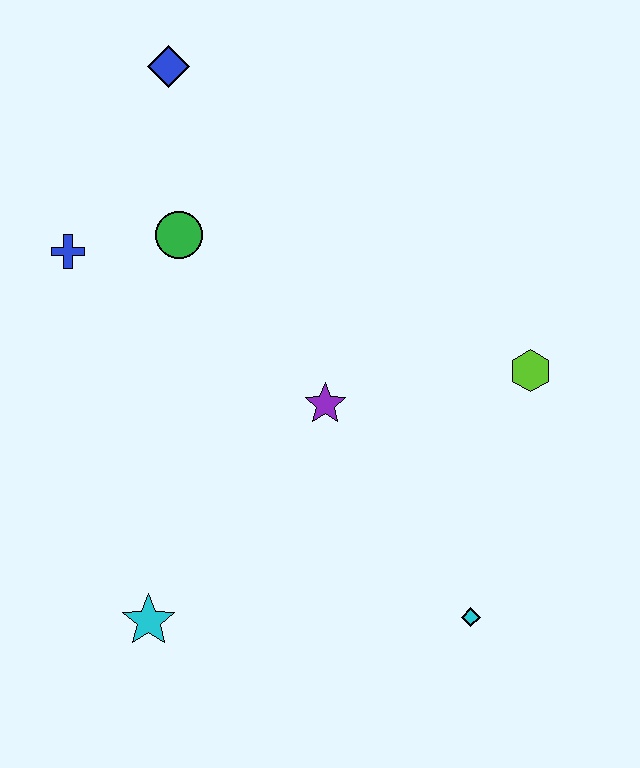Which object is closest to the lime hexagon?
The purple star is closest to the lime hexagon.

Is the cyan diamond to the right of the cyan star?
Yes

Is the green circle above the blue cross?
Yes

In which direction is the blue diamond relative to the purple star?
The blue diamond is above the purple star.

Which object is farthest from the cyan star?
The blue diamond is farthest from the cyan star.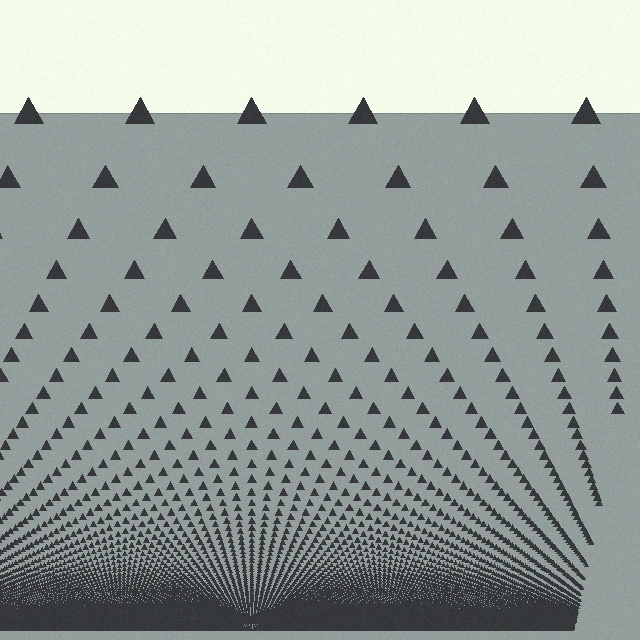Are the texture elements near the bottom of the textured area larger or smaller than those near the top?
Smaller. The gradient is inverted — elements near the bottom are smaller and denser.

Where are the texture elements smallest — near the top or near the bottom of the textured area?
Near the bottom.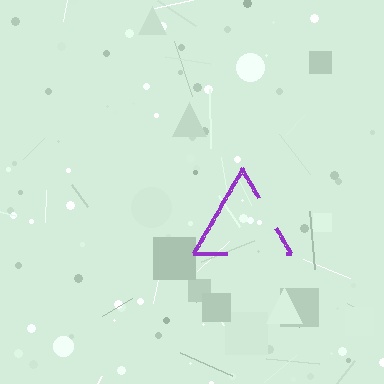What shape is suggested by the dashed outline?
The dashed outline suggests a triangle.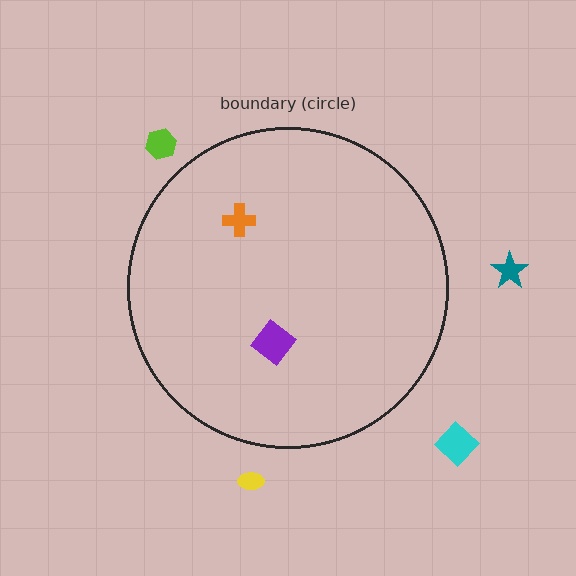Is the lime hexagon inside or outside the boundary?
Outside.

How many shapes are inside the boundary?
2 inside, 4 outside.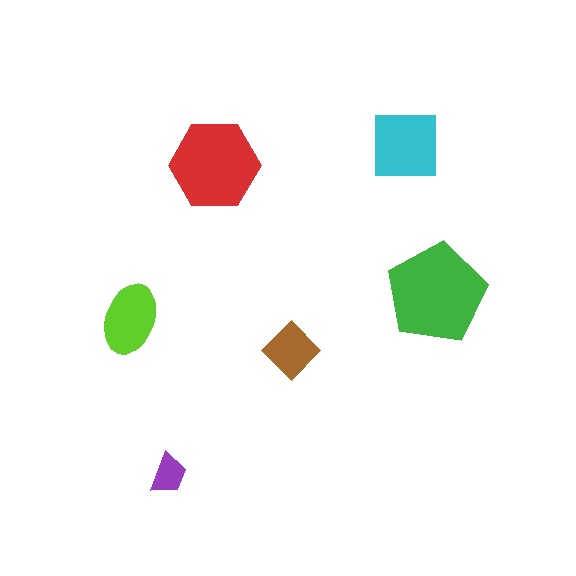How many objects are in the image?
There are 6 objects in the image.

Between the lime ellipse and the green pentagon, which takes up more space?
The green pentagon.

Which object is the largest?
The green pentagon.